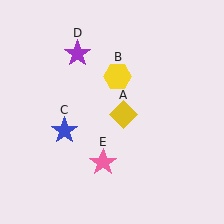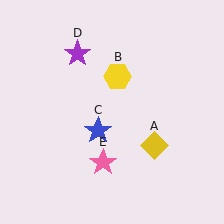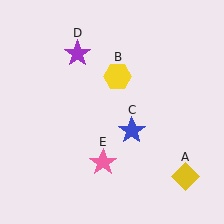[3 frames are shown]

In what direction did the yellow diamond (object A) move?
The yellow diamond (object A) moved down and to the right.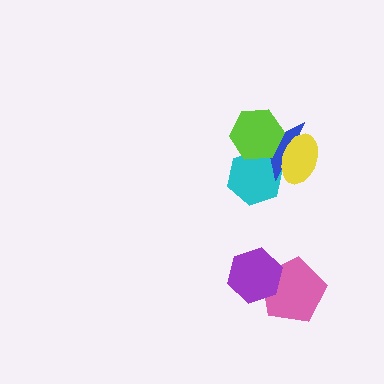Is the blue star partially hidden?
Yes, it is partially covered by another shape.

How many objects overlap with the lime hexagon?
2 objects overlap with the lime hexagon.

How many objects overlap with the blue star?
3 objects overlap with the blue star.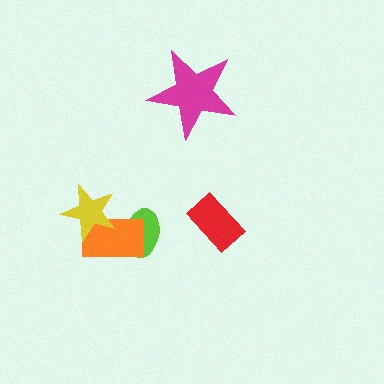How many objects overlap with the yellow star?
1 object overlaps with the yellow star.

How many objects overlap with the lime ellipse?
1 object overlaps with the lime ellipse.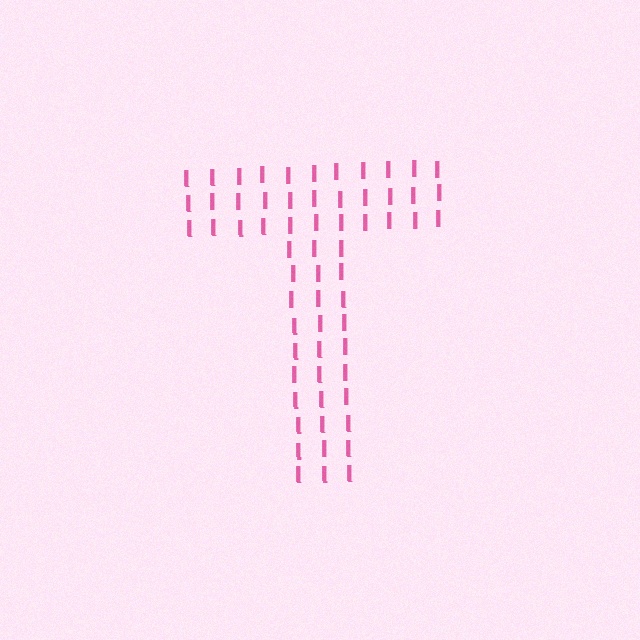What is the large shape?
The large shape is the letter T.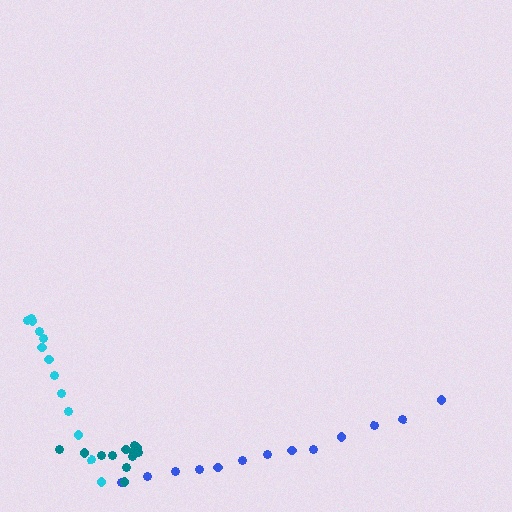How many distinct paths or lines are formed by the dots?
There are 3 distinct paths.